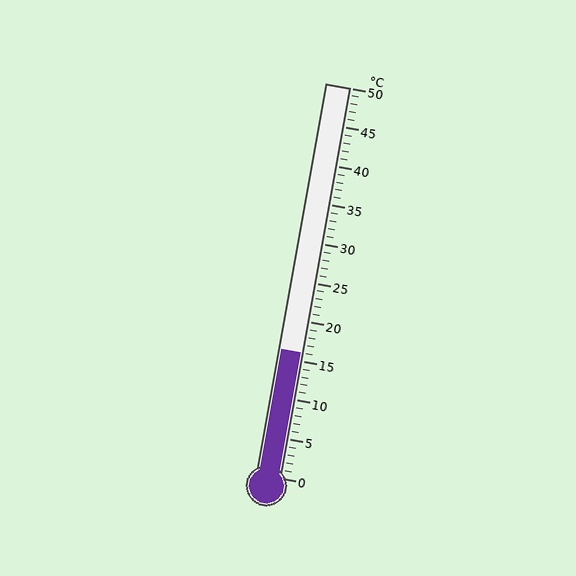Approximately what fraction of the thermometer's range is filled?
The thermometer is filled to approximately 30% of its range.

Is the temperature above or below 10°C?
The temperature is above 10°C.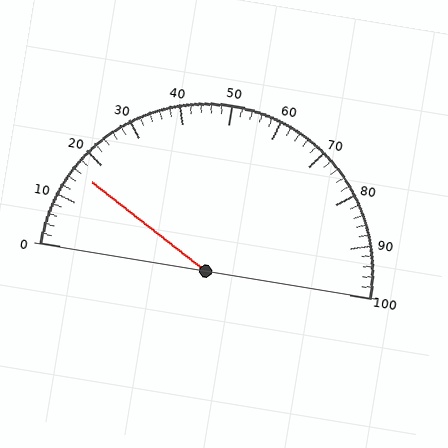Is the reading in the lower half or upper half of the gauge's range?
The reading is in the lower half of the range (0 to 100).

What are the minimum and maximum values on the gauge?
The gauge ranges from 0 to 100.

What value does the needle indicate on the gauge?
The needle indicates approximately 16.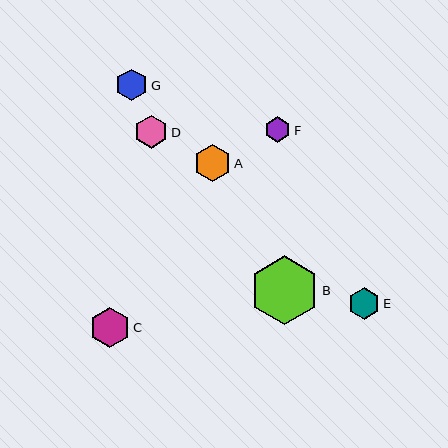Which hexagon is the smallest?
Hexagon F is the smallest with a size of approximately 25 pixels.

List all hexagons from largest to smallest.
From largest to smallest: B, C, A, D, G, E, F.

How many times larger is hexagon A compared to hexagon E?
Hexagon A is approximately 1.2 times the size of hexagon E.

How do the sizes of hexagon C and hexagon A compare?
Hexagon C and hexagon A are approximately the same size.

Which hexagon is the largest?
Hexagon B is the largest with a size of approximately 69 pixels.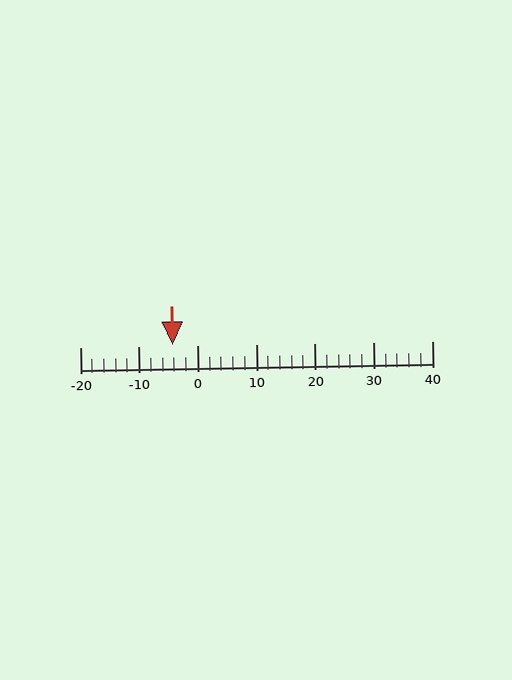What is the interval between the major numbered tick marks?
The major tick marks are spaced 10 units apart.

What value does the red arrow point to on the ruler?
The red arrow points to approximately -4.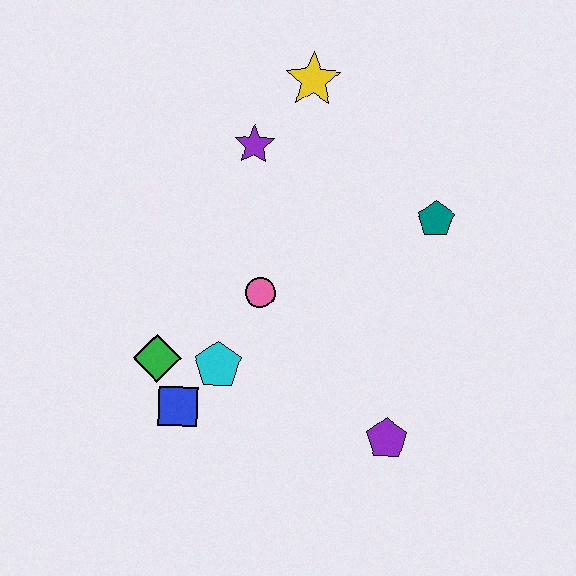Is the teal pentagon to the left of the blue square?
No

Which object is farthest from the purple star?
The purple pentagon is farthest from the purple star.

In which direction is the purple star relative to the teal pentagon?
The purple star is to the left of the teal pentagon.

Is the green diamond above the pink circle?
No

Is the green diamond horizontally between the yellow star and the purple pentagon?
No